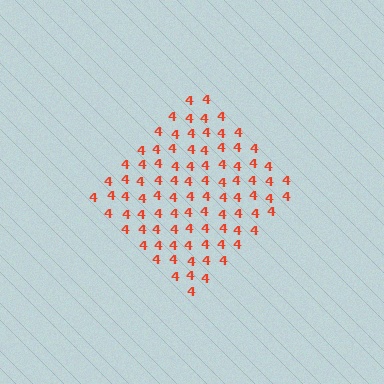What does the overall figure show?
The overall figure shows a diamond.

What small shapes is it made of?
It is made of small digit 4's.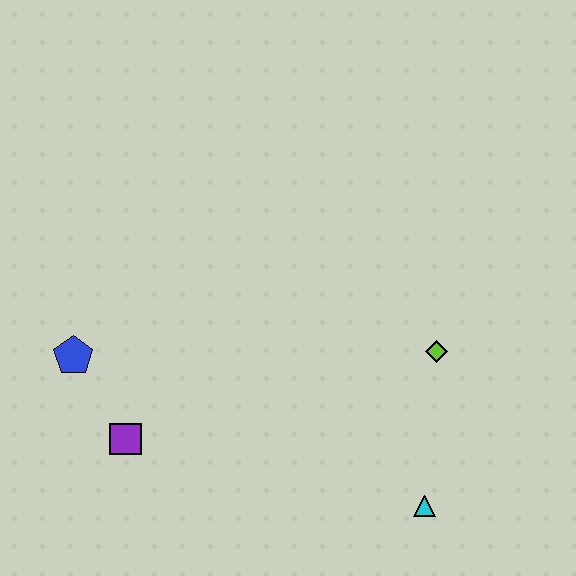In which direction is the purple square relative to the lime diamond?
The purple square is to the left of the lime diamond.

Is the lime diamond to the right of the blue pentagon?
Yes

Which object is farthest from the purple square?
The lime diamond is farthest from the purple square.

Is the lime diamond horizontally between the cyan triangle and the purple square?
No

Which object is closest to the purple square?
The blue pentagon is closest to the purple square.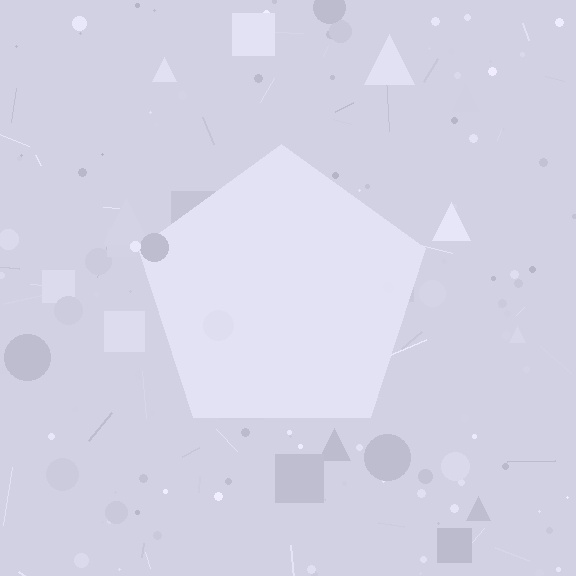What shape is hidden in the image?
A pentagon is hidden in the image.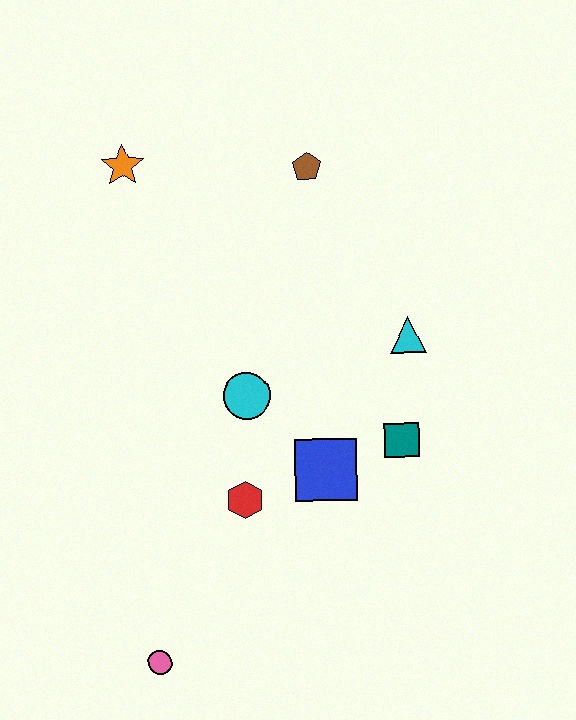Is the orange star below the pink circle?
No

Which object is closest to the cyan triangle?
The teal square is closest to the cyan triangle.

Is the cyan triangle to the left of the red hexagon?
No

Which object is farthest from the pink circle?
The brown pentagon is farthest from the pink circle.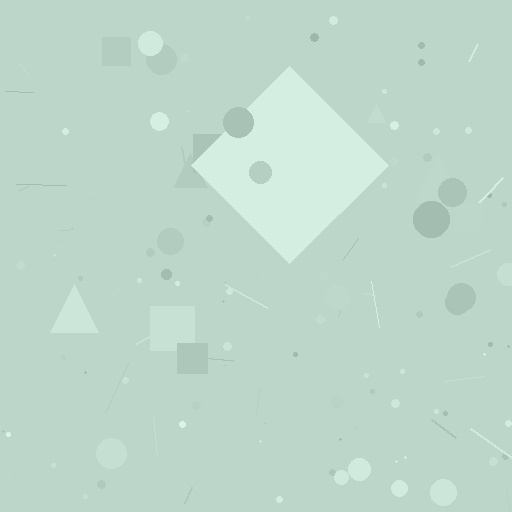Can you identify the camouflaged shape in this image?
The camouflaged shape is a diamond.